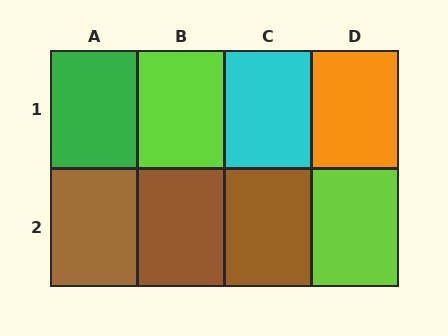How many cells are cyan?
1 cell is cyan.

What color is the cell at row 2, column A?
Brown.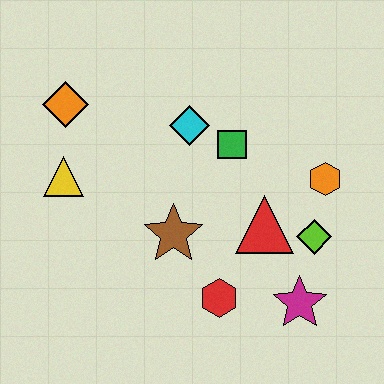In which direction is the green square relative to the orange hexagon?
The green square is to the left of the orange hexagon.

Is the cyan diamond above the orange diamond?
No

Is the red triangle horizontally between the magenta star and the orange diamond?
Yes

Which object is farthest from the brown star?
The orange diamond is farthest from the brown star.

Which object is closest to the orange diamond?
The yellow triangle is closest to the orange diamond.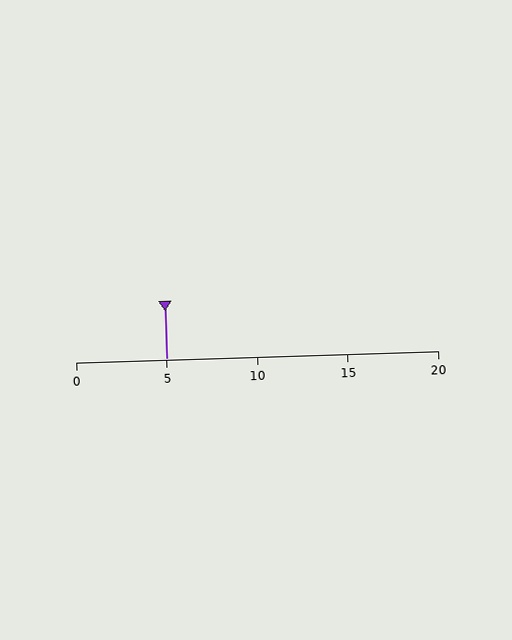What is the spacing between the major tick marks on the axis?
The major ticks are spaced 5 apart.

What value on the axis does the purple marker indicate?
The marker indicates approximately 5.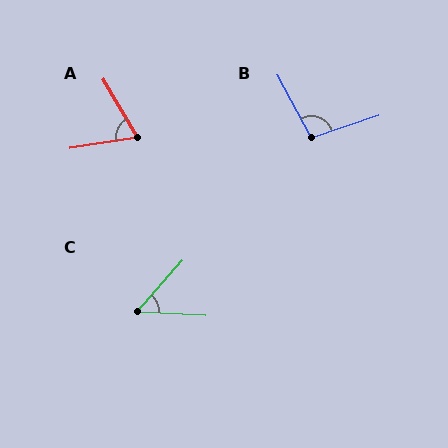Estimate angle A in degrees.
Approximately 68 degrees.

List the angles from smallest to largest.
C (52°), A (68°), B (100°).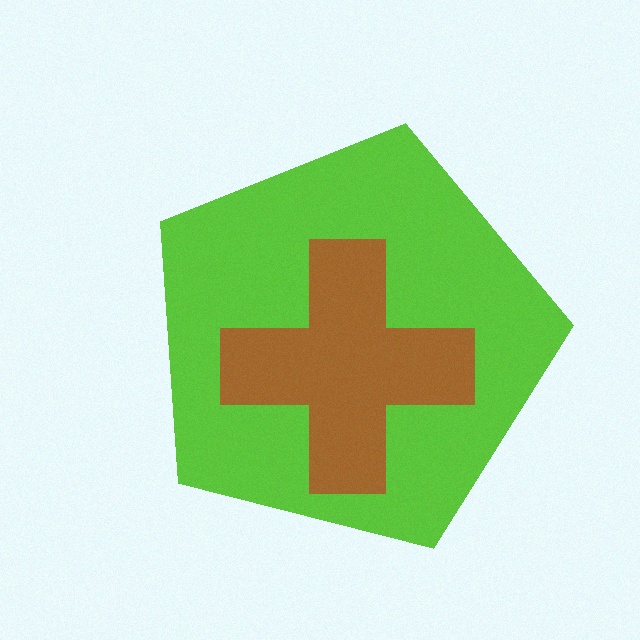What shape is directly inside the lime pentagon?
The brown cross.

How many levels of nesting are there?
2.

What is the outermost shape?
The lime pentagon.